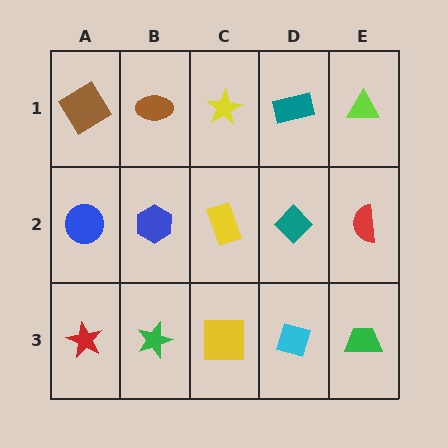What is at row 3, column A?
A red star.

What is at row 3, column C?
A yellow square.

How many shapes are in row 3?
5 shapes.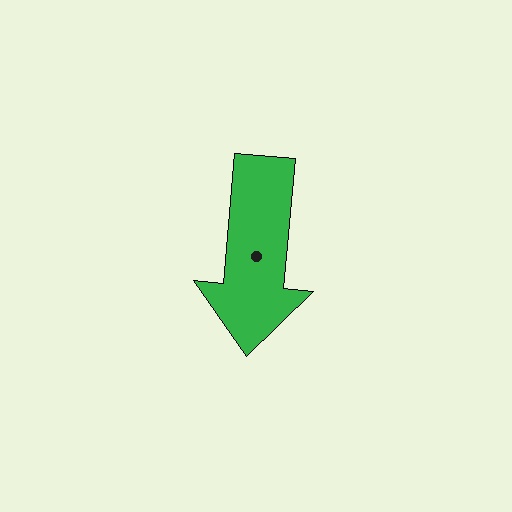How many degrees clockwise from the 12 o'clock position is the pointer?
Approximately 185 degrees.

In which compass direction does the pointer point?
South.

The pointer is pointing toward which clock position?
Roughly 6 o'clock.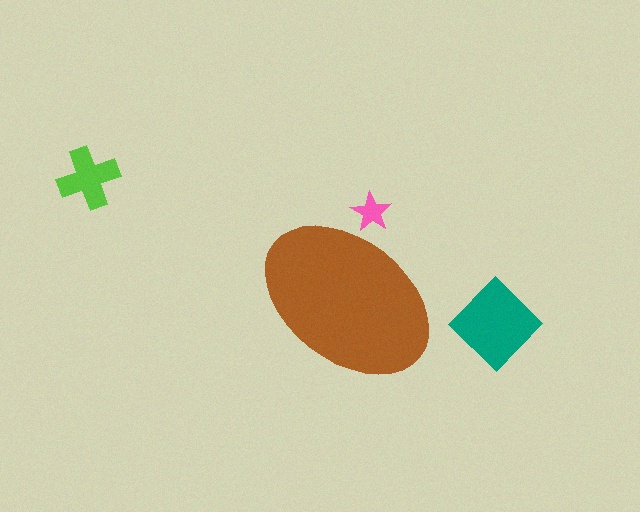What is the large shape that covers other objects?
A brown ellipse.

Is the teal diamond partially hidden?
No, the teal diamond is fully visible.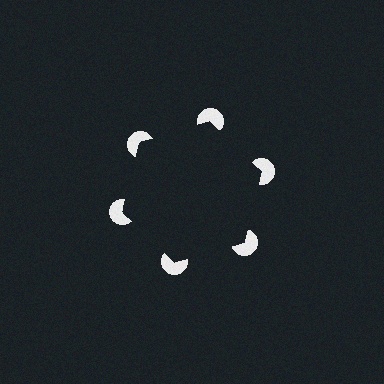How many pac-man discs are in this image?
There are 6 — one at each vertex of the illusory hexagon.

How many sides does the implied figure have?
6 sides.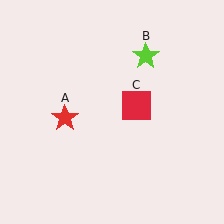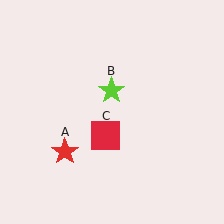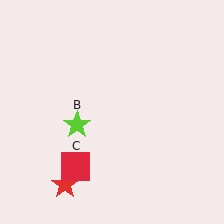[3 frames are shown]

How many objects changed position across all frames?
3 objects changed position: red star (object A), lime star (object B), red square (object C).